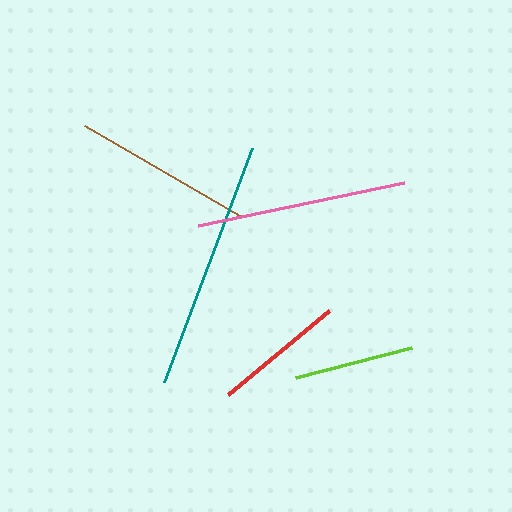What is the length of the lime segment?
The lime segment is approximately 120 pixels long.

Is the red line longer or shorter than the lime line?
The red line is longer than the lime line.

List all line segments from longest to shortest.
From longest to shortest: teal, pink, brown, red, lime.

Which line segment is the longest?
The teal line is the longest at approximately 250 pixels.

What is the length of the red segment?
The red segment is approximately 132 pixels long.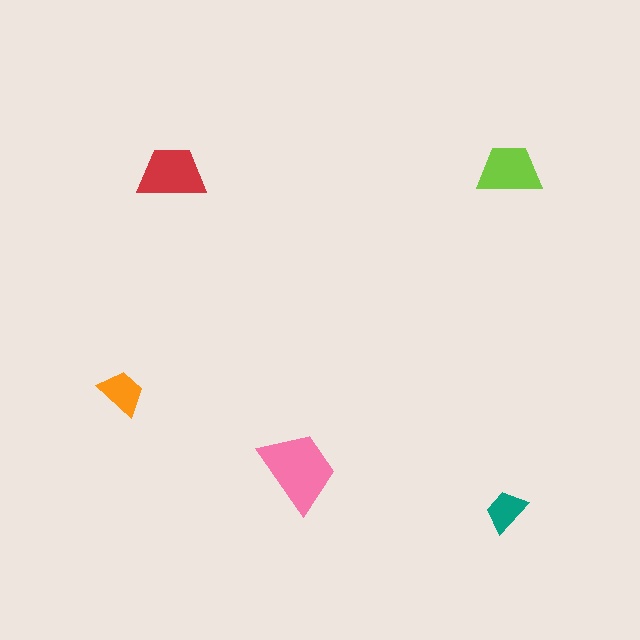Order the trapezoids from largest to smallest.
the pink one, the red one, the lime one, the orange one, the teal one.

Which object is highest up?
The lime trapezoid is topmost.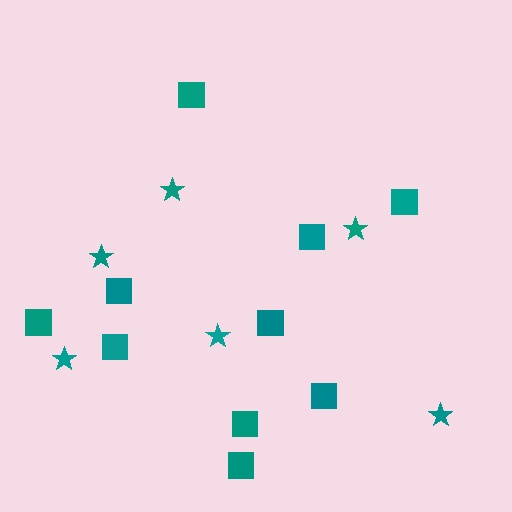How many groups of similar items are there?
There are 2 groups: one group of squares (10) and one group of stars (6).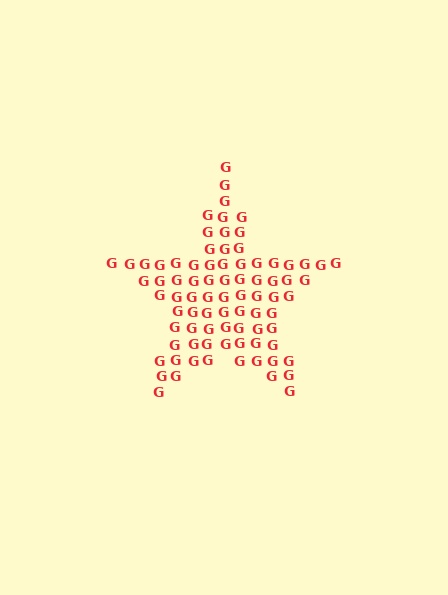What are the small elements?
The small elements are letter G's.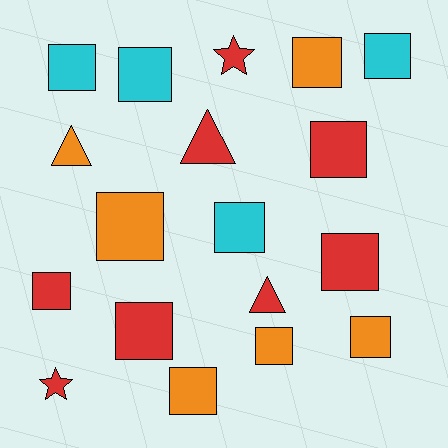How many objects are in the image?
There are 18 objects.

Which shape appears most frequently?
Square, with 13 objects.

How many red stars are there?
There are 2 red stars.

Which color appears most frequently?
Red, with 8 objects.